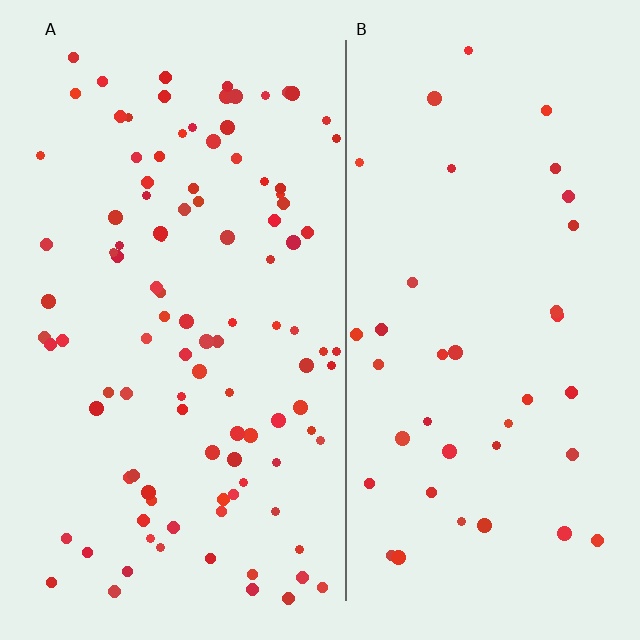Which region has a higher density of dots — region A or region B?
A (the left).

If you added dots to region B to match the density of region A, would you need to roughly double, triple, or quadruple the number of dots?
Approximately triple.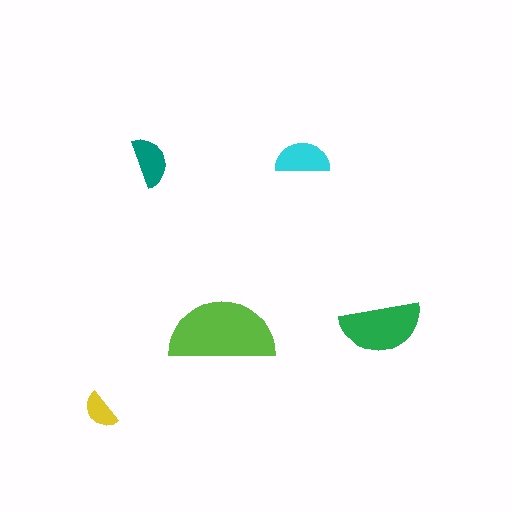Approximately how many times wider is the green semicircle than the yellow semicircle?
About 2 times wider.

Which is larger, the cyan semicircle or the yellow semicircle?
The cyan one.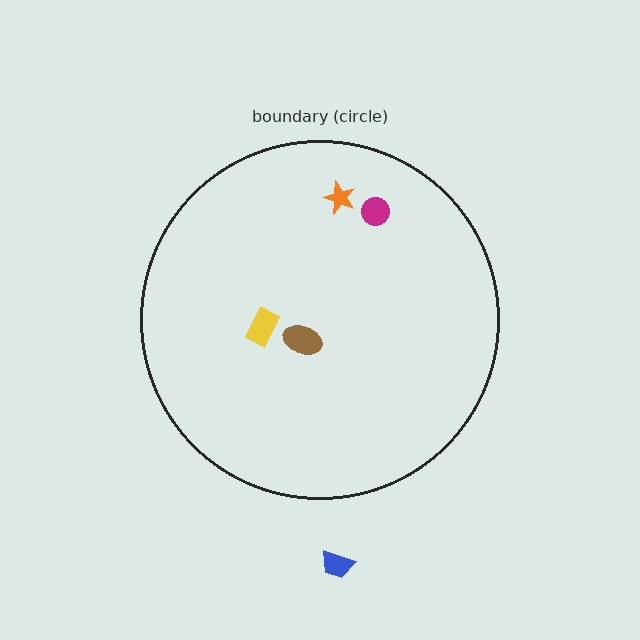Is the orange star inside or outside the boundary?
Inside.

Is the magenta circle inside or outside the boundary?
Inside.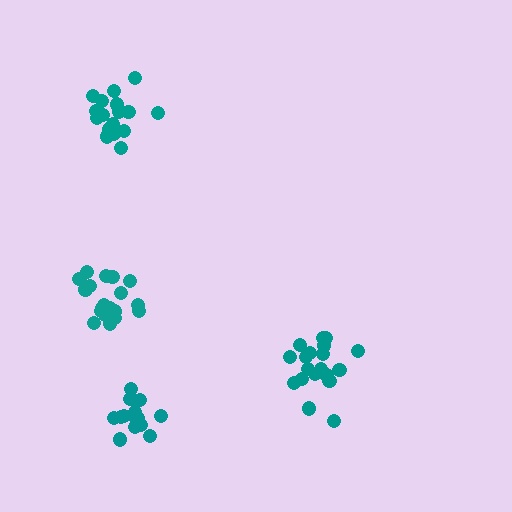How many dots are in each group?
Group 1: 17 dots, Group 2: 20 dots, Group 3: 20 dots, Group 4: 14 dots (71 total).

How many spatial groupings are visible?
There are 4 spatial groupings.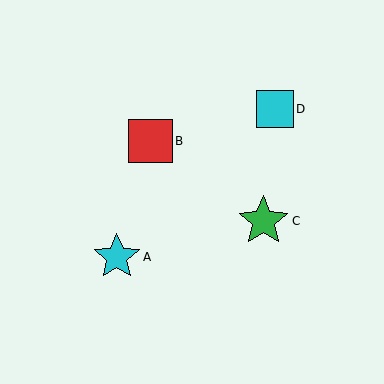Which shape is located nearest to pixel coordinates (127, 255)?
The cyan star (labeled A) at (117, 257) is nearest to that location.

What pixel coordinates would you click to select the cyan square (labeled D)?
Click at (275, 109) to select the cyan square D.